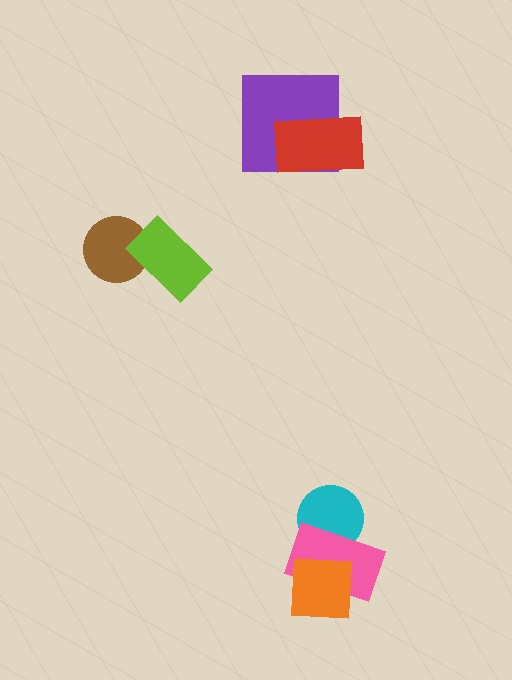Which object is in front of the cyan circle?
The pink rectangle is in front of the cyan circle.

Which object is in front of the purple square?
The red rectangle is in front of the purple square.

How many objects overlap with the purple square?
1 object overlaps with the purple square.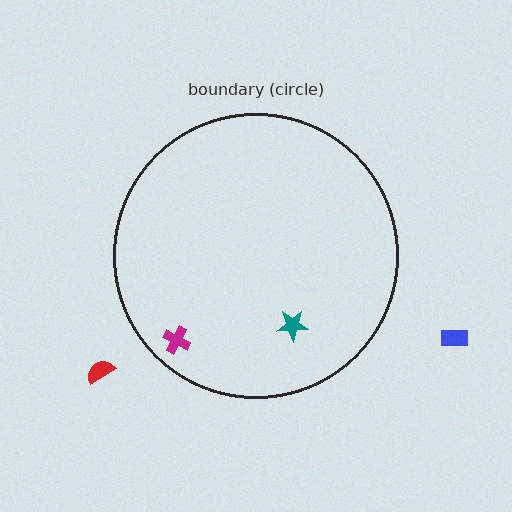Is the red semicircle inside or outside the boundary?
Outside.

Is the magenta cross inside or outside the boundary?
Inside.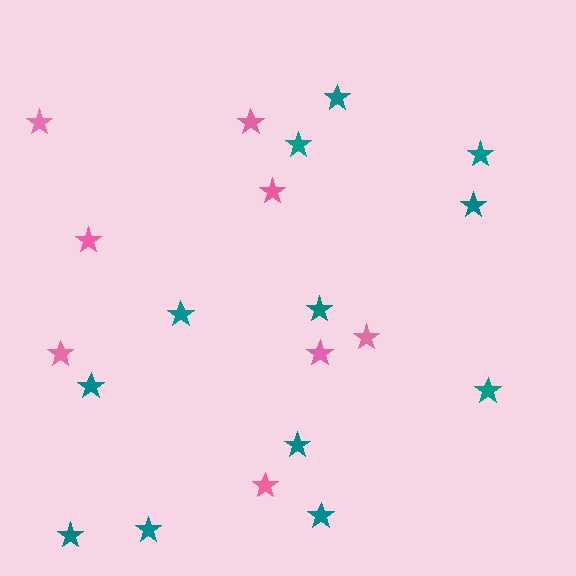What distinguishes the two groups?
There are 2 groups: one group of pink stars (8) and one group of teal stars (12).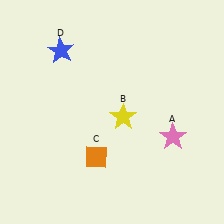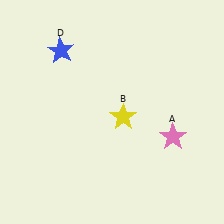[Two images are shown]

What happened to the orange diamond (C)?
The orange diamond (C) was removed in Image 2. It was in the bottom-left area of Image 1.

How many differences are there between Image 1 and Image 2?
There is 1 difference between the two images.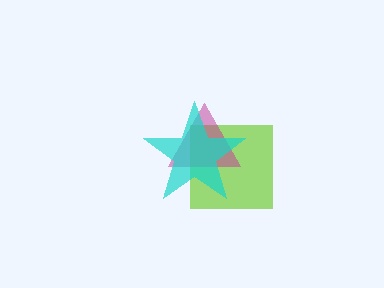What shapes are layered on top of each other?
The layered shapes are: a lime square, a magenta triangle, a cyan star.